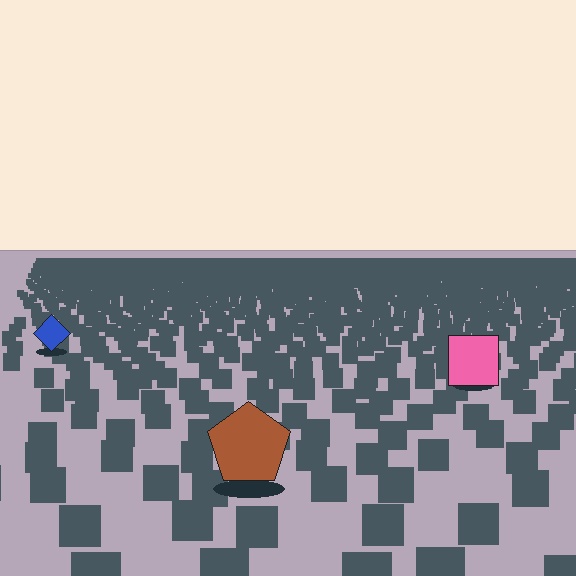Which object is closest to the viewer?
The brown pentagon is closest. The texture marks near it are larger and more spread out.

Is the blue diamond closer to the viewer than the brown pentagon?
No. The brown pentagon is closer — you can tell from the texture gradient: the ground texture is coarser near it.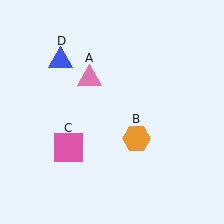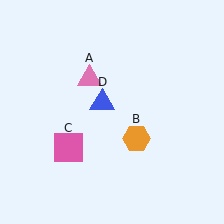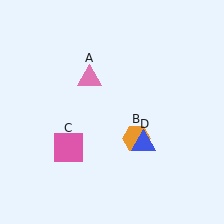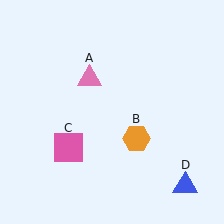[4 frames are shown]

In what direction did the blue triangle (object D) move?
The blue triangle (object D) moved down and to the right.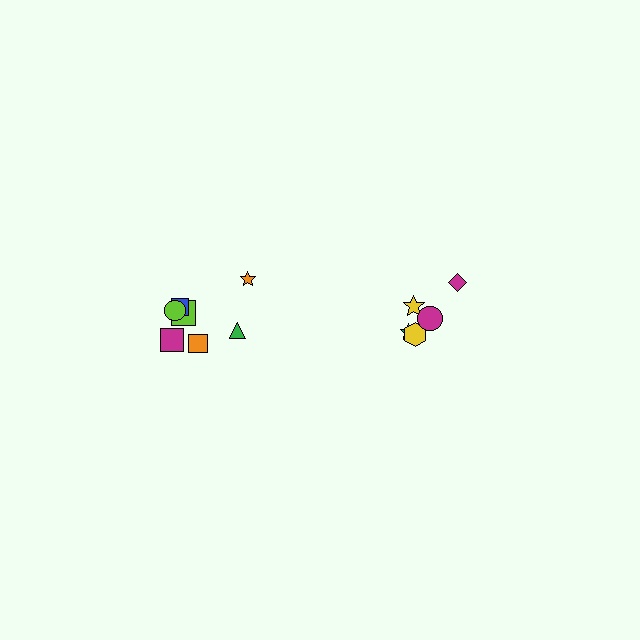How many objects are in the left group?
There are 7 objects.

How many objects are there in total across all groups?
There are 12 objects.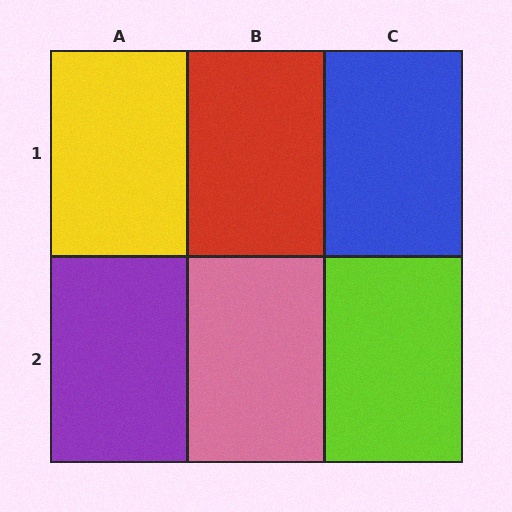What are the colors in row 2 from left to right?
Purple, pink, lime.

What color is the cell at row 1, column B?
Red.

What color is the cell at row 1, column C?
Blue.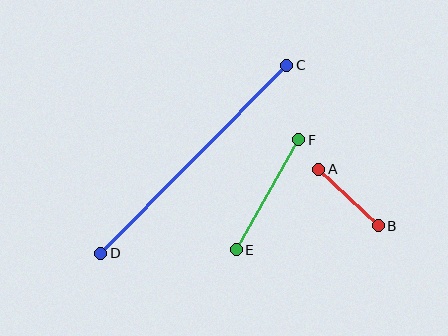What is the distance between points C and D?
The distance is approximately 265 pixels.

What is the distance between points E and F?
The distance is approximately 127 pixels.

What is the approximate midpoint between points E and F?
The midpoint is at approximately (267, 195) pixels.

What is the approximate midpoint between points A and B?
The midpoint is at approximately (349, 198) pixels.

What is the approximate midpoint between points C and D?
The midpoint is at approximately (194, 159) pixels.